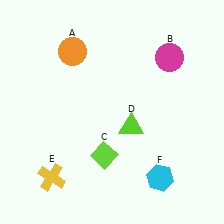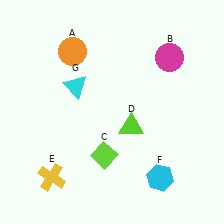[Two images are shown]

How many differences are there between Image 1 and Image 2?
There is 1 difference between the two images.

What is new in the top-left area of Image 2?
A cyan triangle (G) was added in the top-left area of Image 2.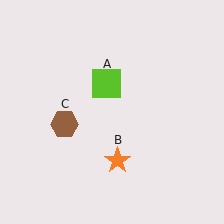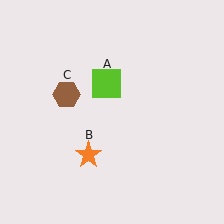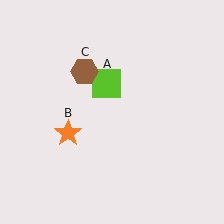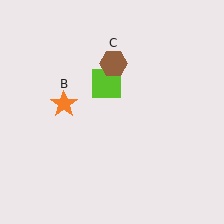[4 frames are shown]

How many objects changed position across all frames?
2 objects changed position: orange star (object B), brown hexagon (object C).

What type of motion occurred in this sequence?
The orange star (object B), brown hexagon (object C) rotated clockwise around the center of the scene.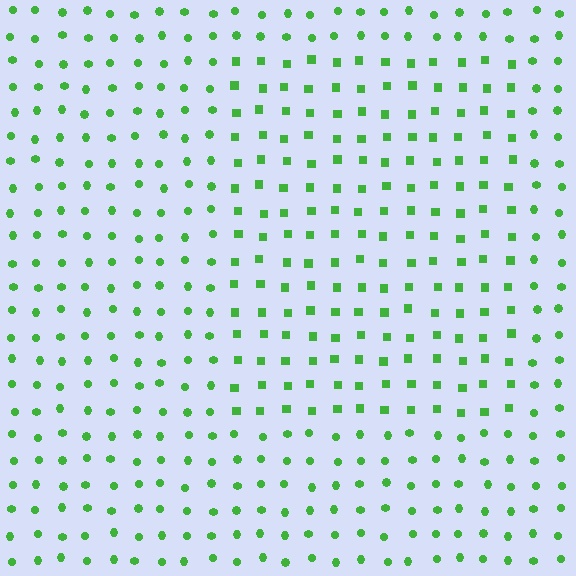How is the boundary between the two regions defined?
The boundary is defined by a change in element shape: squares inside vs. circles outside. All elements share the same color and spacing.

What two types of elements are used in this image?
The image uses squares inside the rectangle region and circles outside it.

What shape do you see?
I see a rectangle.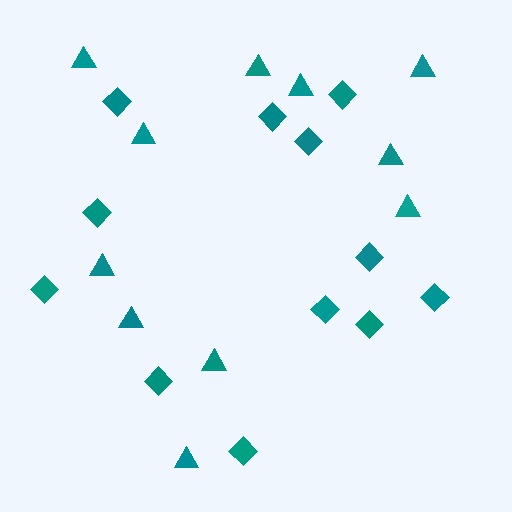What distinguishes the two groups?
There are 2 groups: one group of triangles (11) and one group of diamonds (12).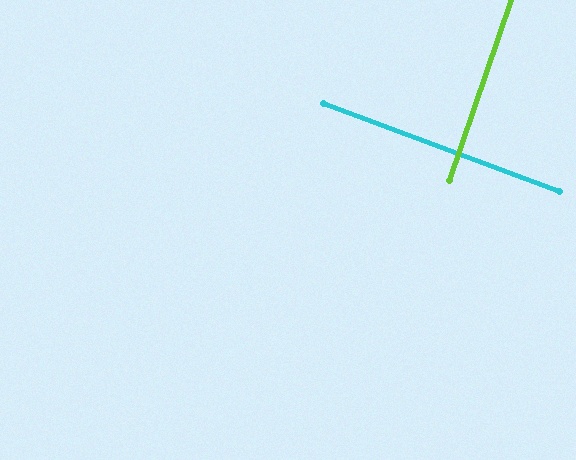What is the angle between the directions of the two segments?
Approximately 88 degrees.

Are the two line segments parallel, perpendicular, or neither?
Perpendicular — they meet at approximately 88°.